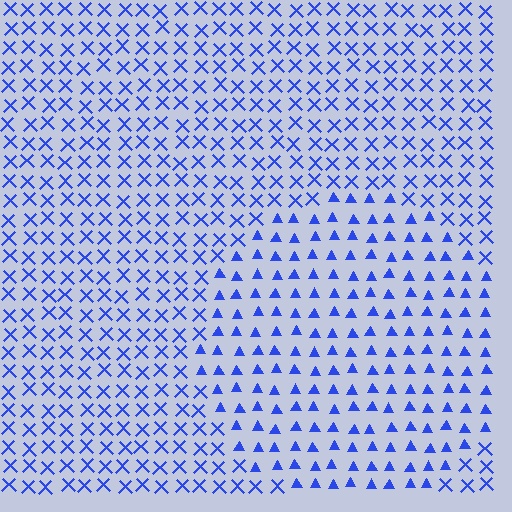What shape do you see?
I see a circle.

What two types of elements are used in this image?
The image uses triangles inside the circle region and X marks outside it.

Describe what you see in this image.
The image is filled with small blue elements arranged in a uniform grid. A circle-shaped region contains triangles, while the surrounding area contains X marks. The boundary is defined purely by the change in element shape.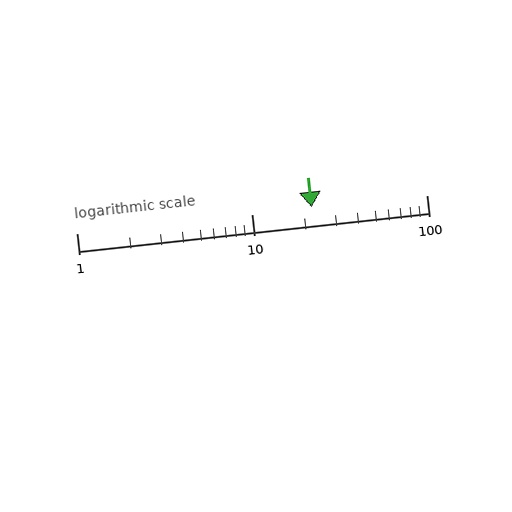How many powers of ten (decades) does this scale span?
The scale spans 2 decades, from 1 to 100.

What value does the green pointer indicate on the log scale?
The pointer indicates approximately 22.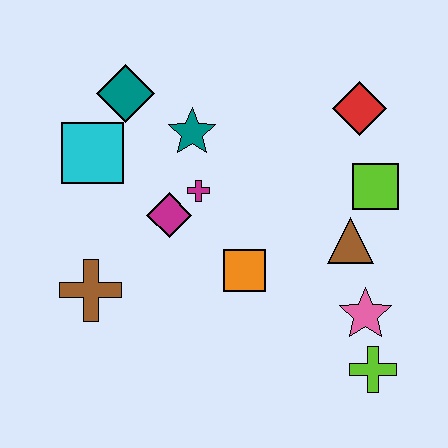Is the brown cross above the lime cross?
Yes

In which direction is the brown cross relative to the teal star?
The brown cross is below the teal star.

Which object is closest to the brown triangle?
The lime square is closest to the brown triangle.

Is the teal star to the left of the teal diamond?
No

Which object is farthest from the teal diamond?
The lime cross is farthest from the teal diamond.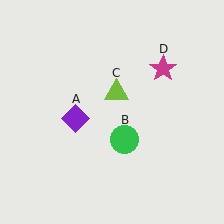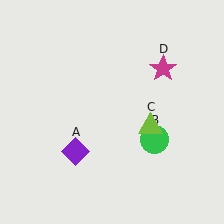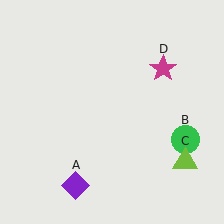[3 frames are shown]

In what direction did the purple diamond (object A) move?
The purple diamond (object A) moved down.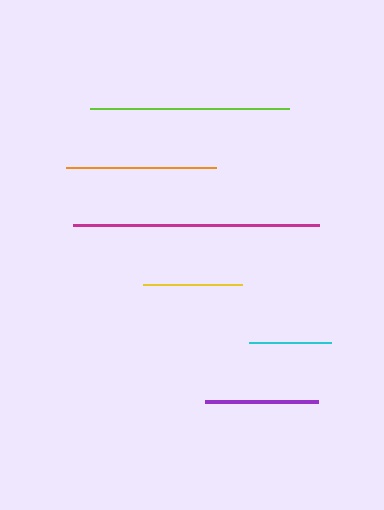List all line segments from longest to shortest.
From longest to shortest: magenta, lime, orange, purple, yellow, cyan.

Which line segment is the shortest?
The cyan line is the shortest at approximately 82 pixels.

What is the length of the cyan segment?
The cyan segment is approximately 82 pixels long.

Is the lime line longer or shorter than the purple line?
The lime line is longer than the purple line.